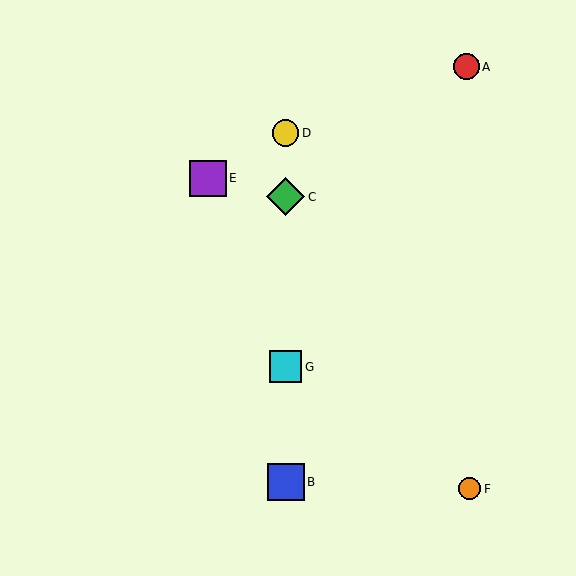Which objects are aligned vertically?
Objects B, C, D, G are aligned vertically.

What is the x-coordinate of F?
Object F is at x≈470.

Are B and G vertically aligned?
Yes, both are at x≈286.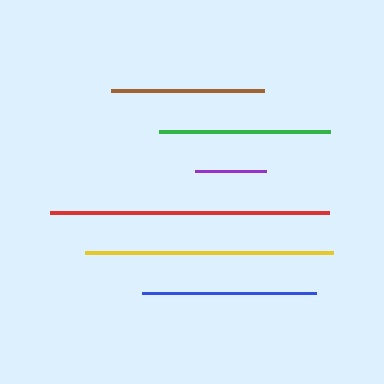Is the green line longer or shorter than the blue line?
The blue line is longer than the green line.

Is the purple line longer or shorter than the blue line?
The blue line is longer than the purple line.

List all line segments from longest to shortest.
From longest to shortest: red, yellow, blue, green, brown, purple.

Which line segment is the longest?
The red line is the longest at approximately 279 pixels.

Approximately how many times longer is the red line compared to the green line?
The red line is approximately 1.6 times the length of the green line.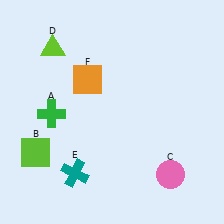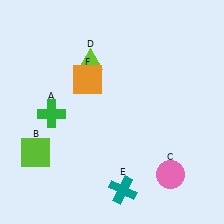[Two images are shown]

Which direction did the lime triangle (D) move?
The lime triangle (D) moved right.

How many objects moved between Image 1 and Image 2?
2 objects moved between the two images.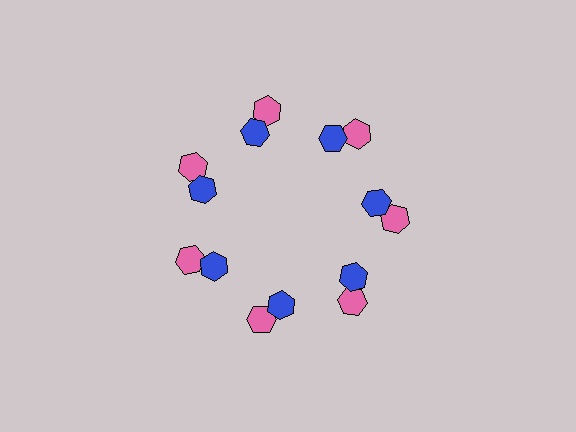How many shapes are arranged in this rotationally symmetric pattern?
There are 14 shapes, arranged in 7 groups of 2.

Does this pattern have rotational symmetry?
Yes, this pattern has 7-fold rotational symmetry. It looks the same after rotating 51 degrees around the center.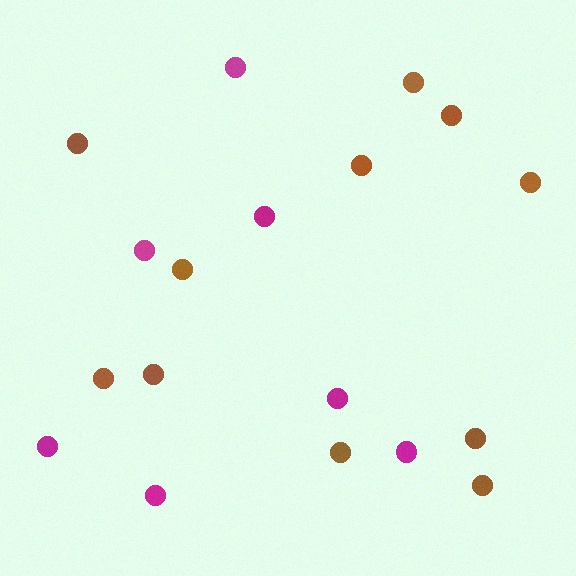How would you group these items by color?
There are 2 groups: one group of brown circles (11) and one group of magenta circles (7).